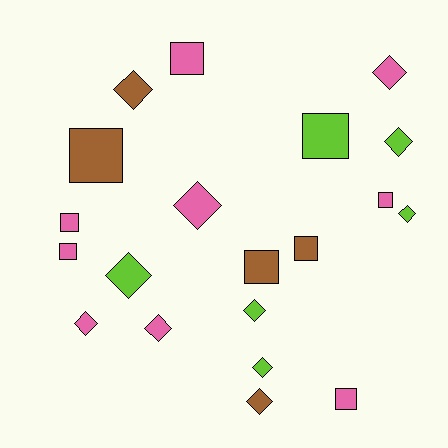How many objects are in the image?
There are 20 objects.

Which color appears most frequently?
Pink, with 9 objects.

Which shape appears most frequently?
Diamond, with 11 objects.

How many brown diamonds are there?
There are 2 brown diamonds.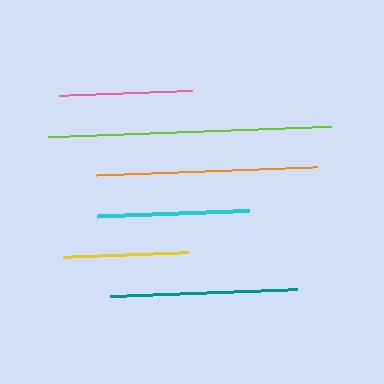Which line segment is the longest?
The lime line is the longest at approximately 284 pixels.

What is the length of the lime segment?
The lime segment is approximately 284 pixels long.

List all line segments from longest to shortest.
From longest to shortest: lime, orange, teal, cyan, pink, yellow.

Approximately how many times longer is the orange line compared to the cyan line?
The orange line is approximately 1.5 times the length of the cyan line.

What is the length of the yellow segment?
The yellow segment is approximately 125 pixels long.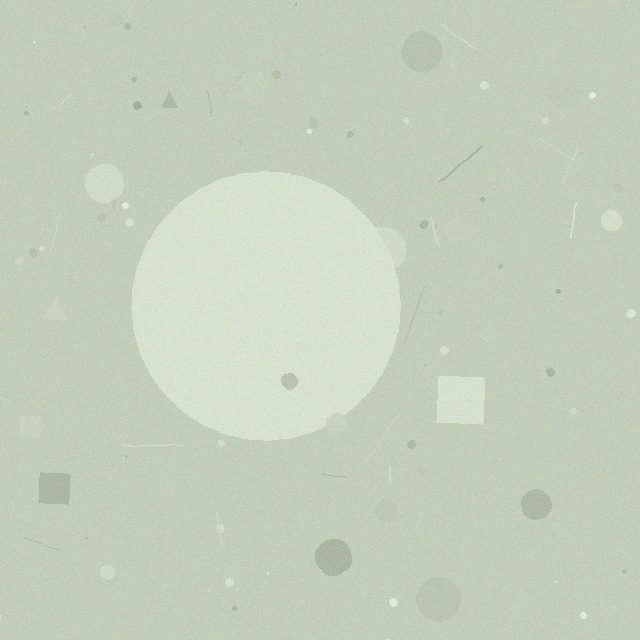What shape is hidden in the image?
A circle is hidden in the image.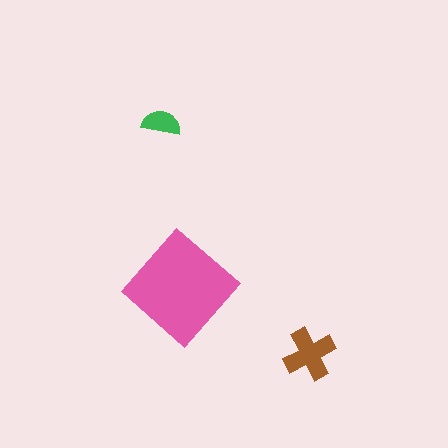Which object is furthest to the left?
The green semicircle is leftmost.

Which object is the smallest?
The green semicircle.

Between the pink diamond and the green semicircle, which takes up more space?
The pink diamond.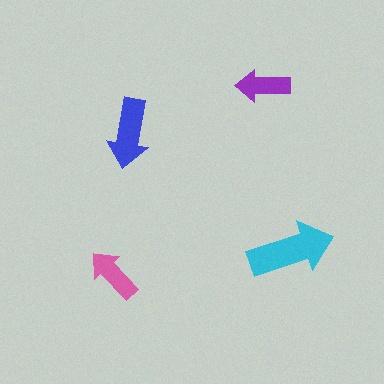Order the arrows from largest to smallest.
the cyan one, the blue one, the pink one, the purple one.